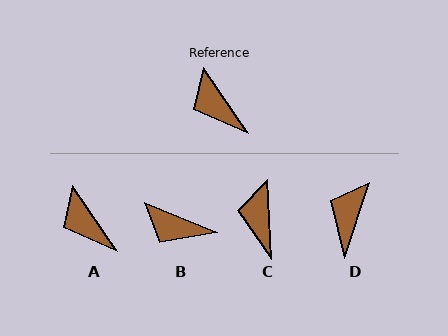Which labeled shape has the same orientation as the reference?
A.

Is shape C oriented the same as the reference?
No, it is off by about 32 degrees.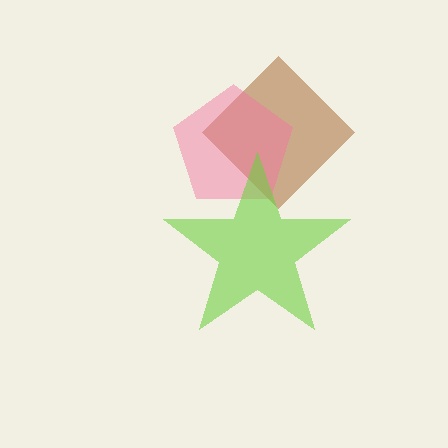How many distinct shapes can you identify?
There are 3 distinct shapes: a brown diamond, a pink pentagon, a lime star.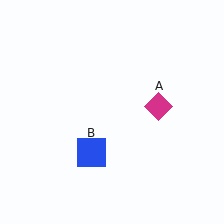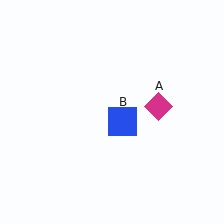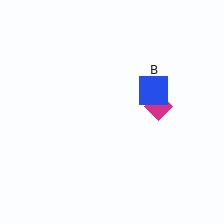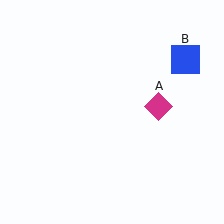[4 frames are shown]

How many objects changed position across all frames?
1 object changed position: blue square (object B).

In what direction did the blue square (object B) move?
The blue square (object B) moved up and to the right.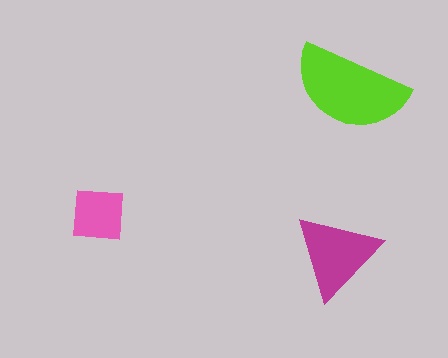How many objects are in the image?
There are 3 objects in the image.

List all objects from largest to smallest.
The lime semicircle, the magenta triangle, the pink square.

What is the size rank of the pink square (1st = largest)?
3rd.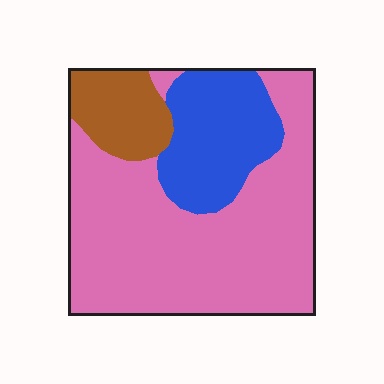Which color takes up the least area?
Brown, at roughly 15%.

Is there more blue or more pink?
Pink.